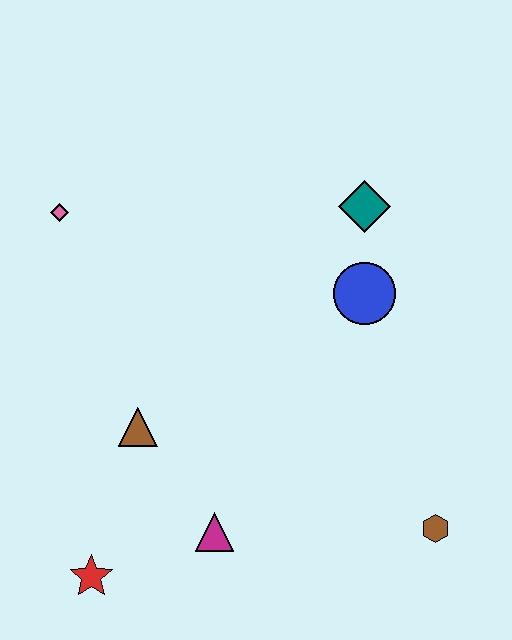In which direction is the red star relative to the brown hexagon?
The red star is to the left of the brown hexagon.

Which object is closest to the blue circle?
The teal diamond is closest to the blue circle.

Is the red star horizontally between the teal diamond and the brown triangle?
No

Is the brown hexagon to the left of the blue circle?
No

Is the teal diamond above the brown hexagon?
Yes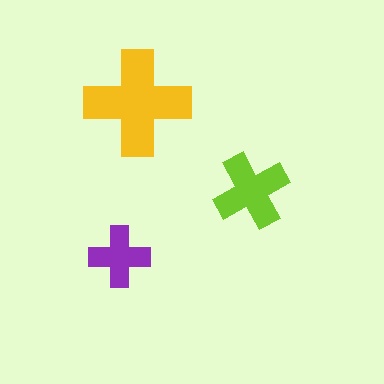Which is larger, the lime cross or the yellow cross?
The yellow one.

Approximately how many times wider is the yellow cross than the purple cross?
About 1.5 times wider.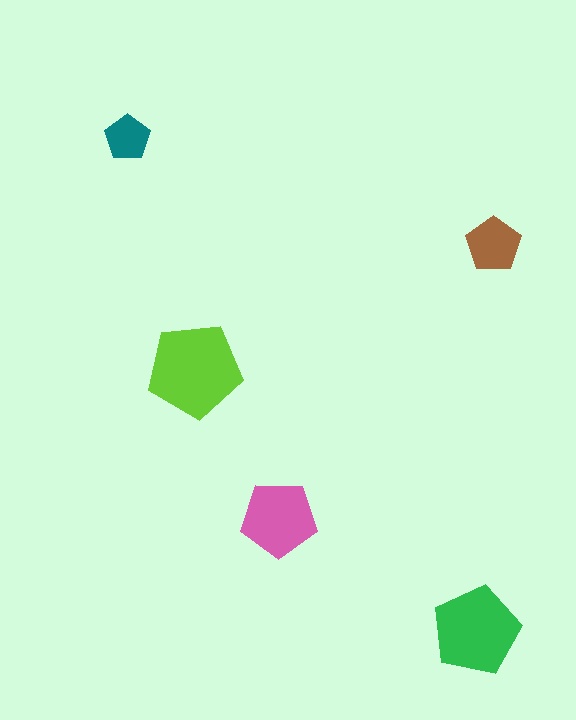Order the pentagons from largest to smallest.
the lime one, the green one, the pink one, the brown one, the teal one.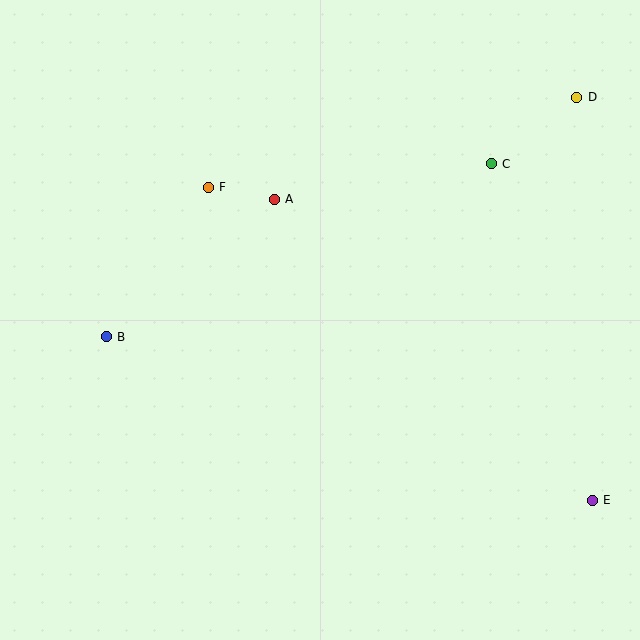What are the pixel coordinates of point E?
Point E is at (592, 500).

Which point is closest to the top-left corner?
Point F is closest to the top-left corner.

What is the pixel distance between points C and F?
The distance between C and F is 284 pixels.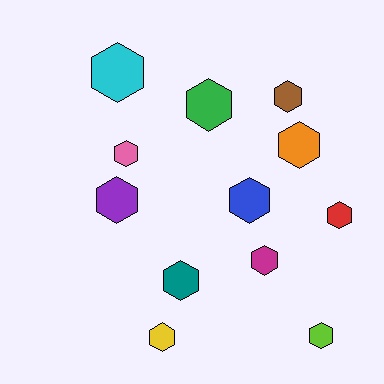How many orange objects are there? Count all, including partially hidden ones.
There is 1 orange object.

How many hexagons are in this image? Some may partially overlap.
There are 12 hexagons.